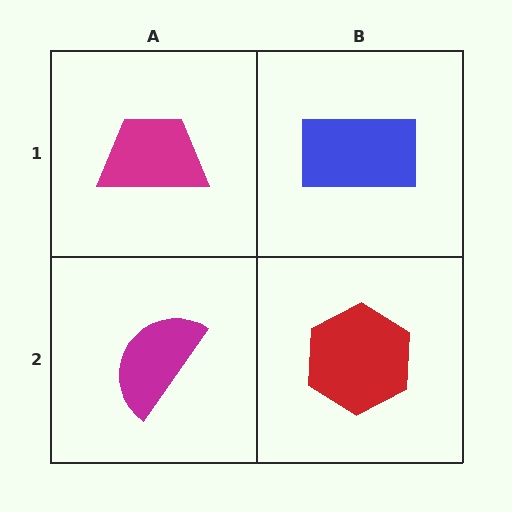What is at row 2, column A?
A magenta semicircle.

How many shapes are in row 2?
2 shapes.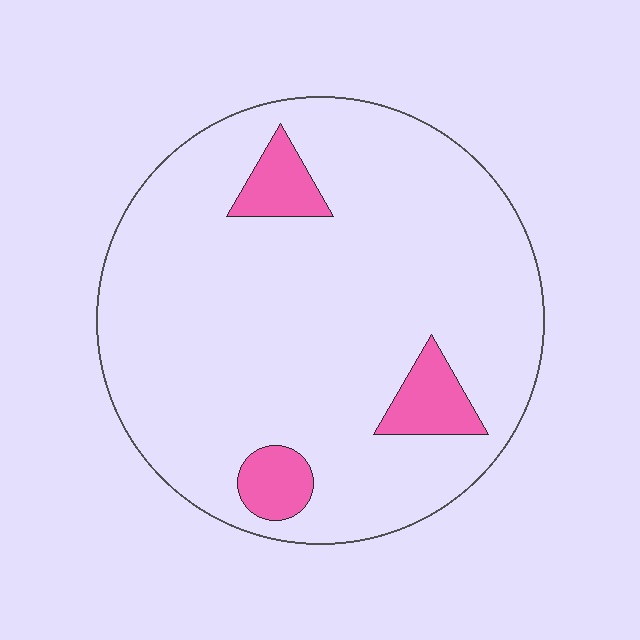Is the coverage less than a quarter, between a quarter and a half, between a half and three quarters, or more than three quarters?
Less than a quarter.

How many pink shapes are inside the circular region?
3.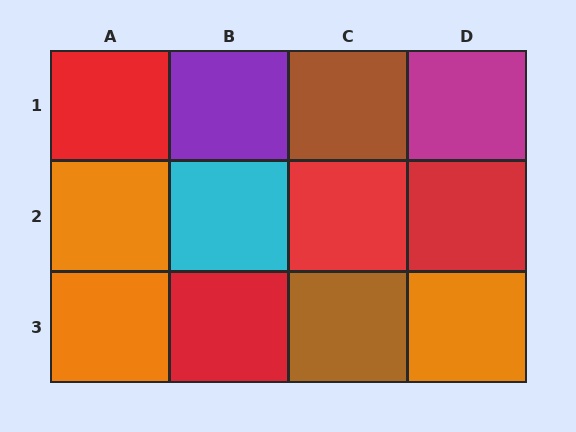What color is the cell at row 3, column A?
Orange.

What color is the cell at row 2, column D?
Red.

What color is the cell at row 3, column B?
Red.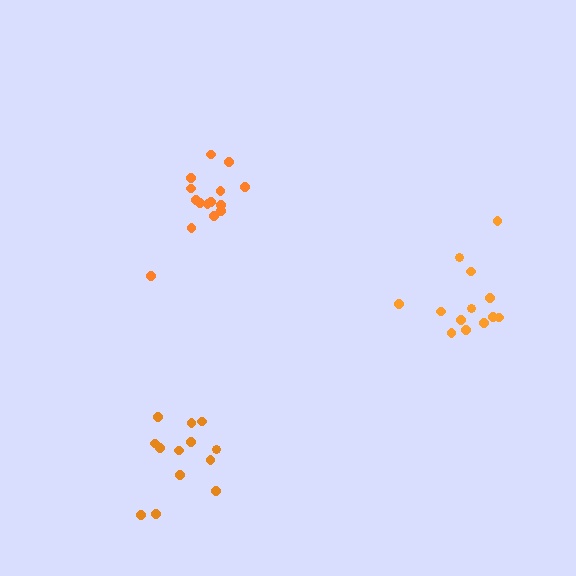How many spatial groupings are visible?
There are 3 spatial groupings.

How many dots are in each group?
Group 1: 15 dots, Group 2: 13 dots, Group 3: 13 dots (41 total).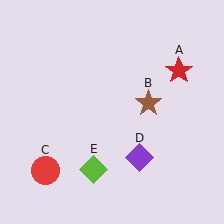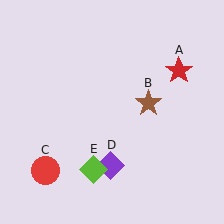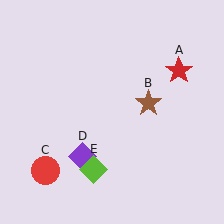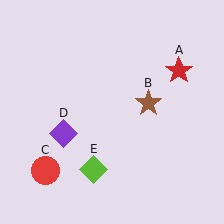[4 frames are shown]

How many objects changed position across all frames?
1 object changed position: purple diamond (object D).